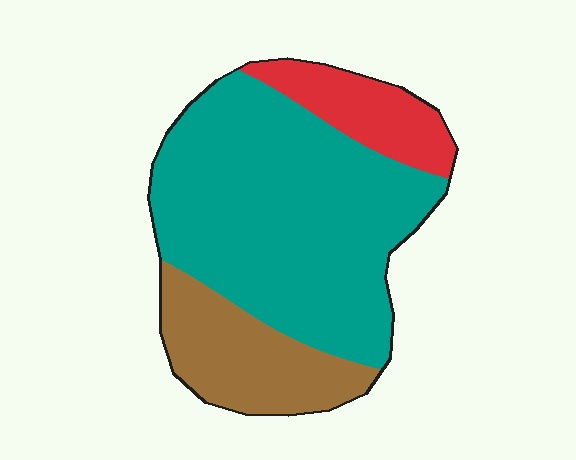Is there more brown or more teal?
Teal.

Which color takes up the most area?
Teal, at roughly 65%.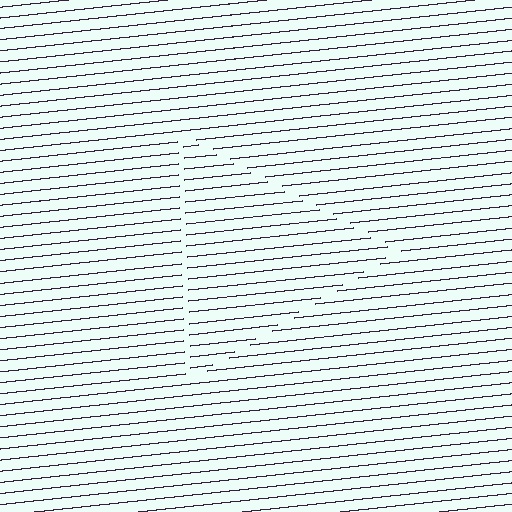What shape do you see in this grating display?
An illusory triangle. The interior of the shape contains the same grating, shifted by half a period — the contour is defined by the phase discontinuity where line-ends from the inner and outer gratings abut.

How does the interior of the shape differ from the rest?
The interior of the shape contains the same grating, shifted by half a period — the contour is defined by the phase discontinuity where line-ends from the inner and outer gratings abut.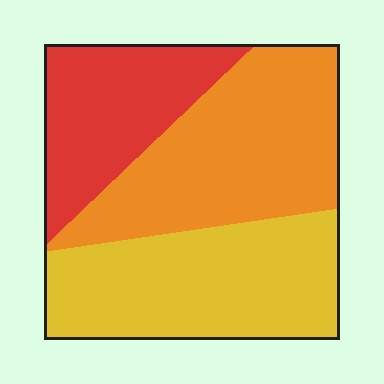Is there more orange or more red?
Orange.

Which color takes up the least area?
Red, at roughly 25%.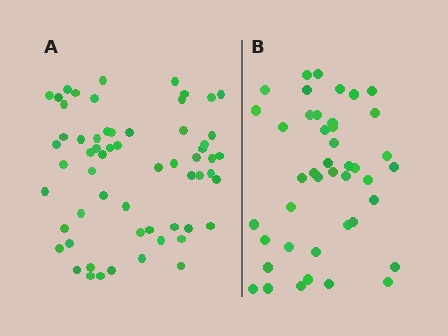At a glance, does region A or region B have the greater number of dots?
Region A (the left region) has more dots.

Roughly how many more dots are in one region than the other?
Region A has approximately 15 more dots than region B.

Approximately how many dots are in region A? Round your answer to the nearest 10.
About 60 dots.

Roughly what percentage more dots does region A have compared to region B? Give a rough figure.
About 40% more.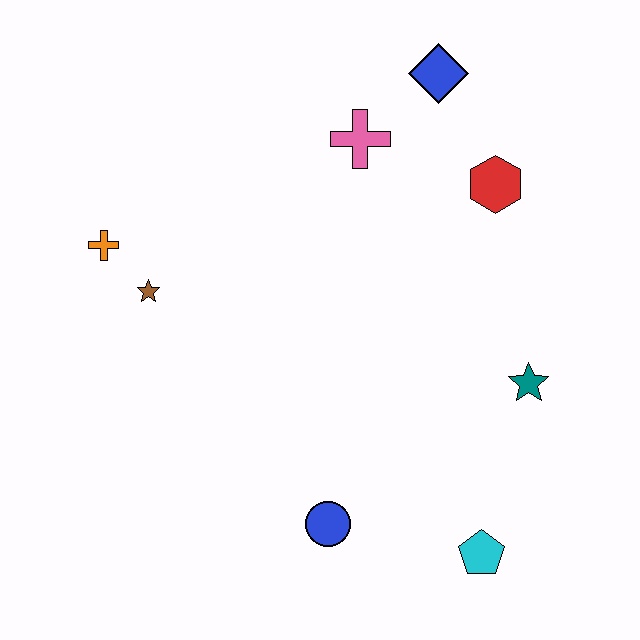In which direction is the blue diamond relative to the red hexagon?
The blue diamond is above the red hexagon.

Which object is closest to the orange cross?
The brown star is closest to the orange cross.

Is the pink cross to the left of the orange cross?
No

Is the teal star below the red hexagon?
Yes